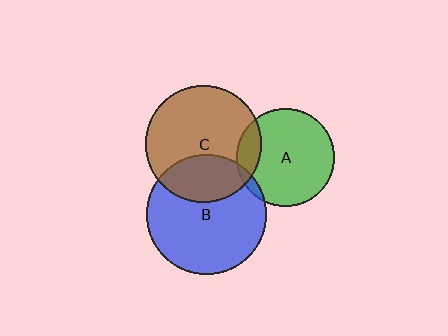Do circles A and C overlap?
Yes.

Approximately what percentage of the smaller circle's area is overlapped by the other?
Approximately 15%.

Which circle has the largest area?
Circle B (blue).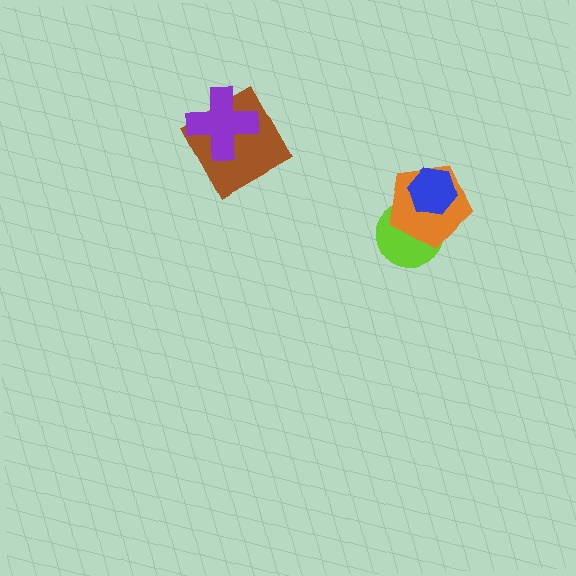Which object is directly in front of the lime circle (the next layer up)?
The orange pentagon is directly in front of the lime circle.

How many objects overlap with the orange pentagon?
2 objects overlap with the orange pentagon.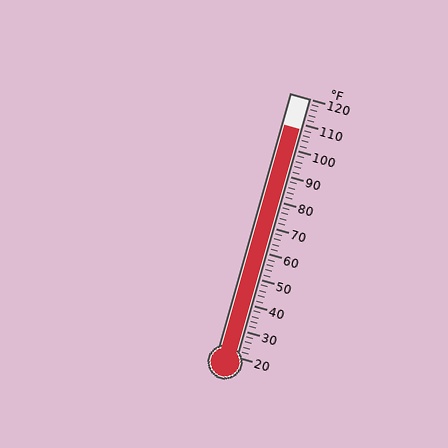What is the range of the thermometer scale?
The thermometer scale ranges from 20°F to 120°F.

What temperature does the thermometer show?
The thermometer shows approximately 108°F.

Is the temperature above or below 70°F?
The temperature is above 70°F.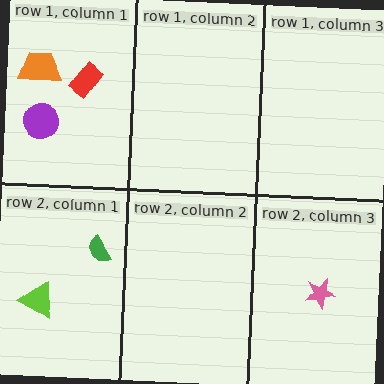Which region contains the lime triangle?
The row 2, column 1 region.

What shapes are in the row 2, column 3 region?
The pink star.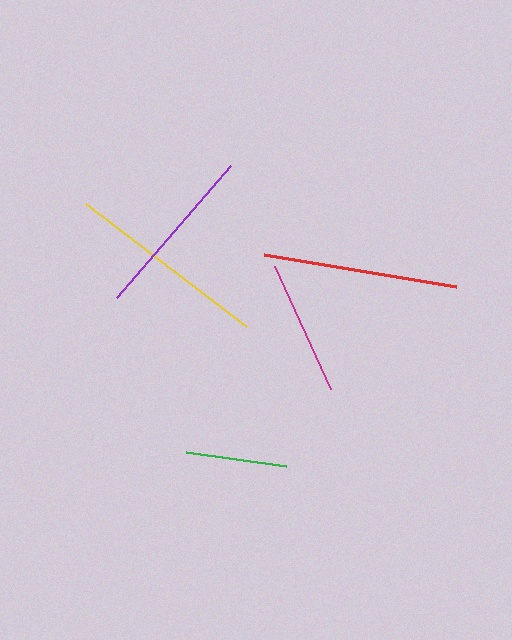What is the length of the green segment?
The green segment is approximately 101 pixels long.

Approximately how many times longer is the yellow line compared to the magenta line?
The yellow line is approximately 1.5 times the length of the magenta line.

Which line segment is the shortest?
The green line is the shortest at approximately 101 pixels.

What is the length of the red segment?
The red segment is approximately 195 pixels long.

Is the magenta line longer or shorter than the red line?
The red line is longer than the magenta line.